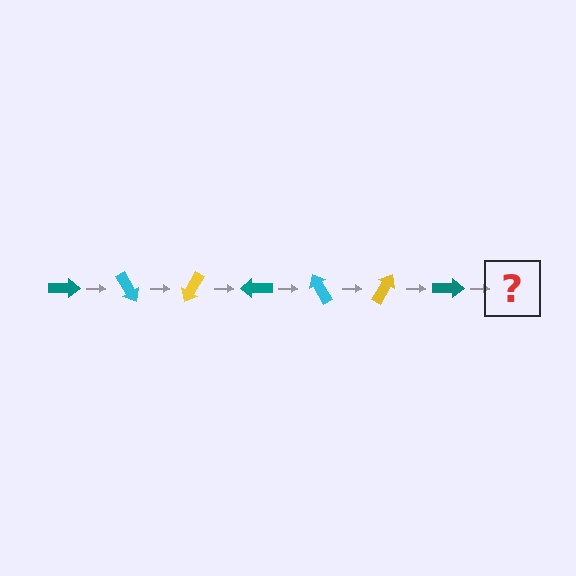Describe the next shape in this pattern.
It should be a cyan arrow, rotated 420 degrees from the start.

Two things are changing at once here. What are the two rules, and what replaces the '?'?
The two rules are that it rotates 60 degrees each step and the color cycles through teal, cyan, and yellow. The '?' should be a cyan arrow, rotated 420 degrees from the start.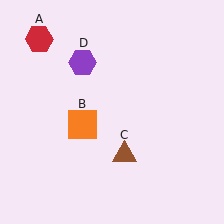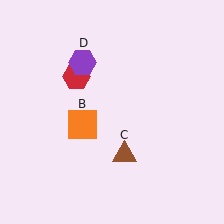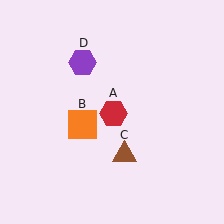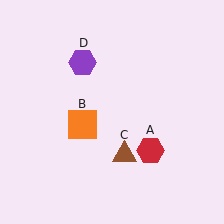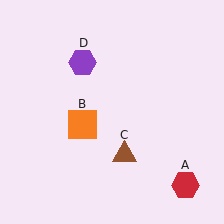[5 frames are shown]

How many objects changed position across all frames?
1 object changed position: red hexagon (object A).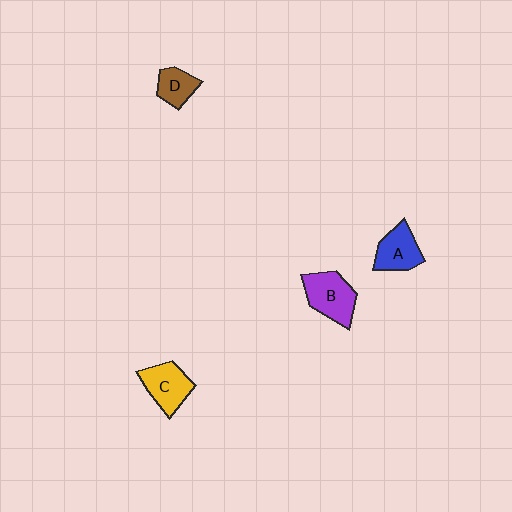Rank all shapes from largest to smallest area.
From largest to smallest: B (purple), C (yellow), A (blue), D (brown).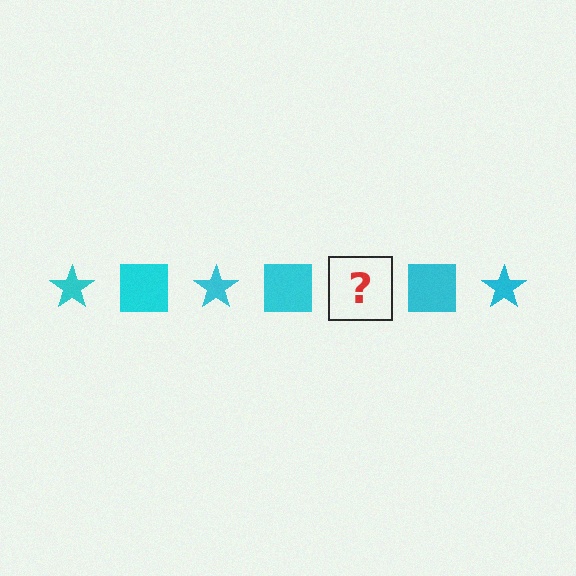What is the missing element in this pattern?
The missing element is a cyan star.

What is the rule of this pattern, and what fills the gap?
The rule is that the pattern cycles through star, square shapes in cyan. The gap should be filled with a cyan star.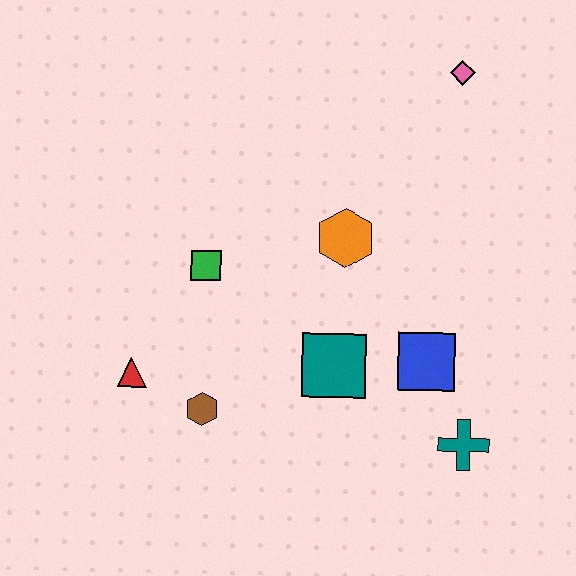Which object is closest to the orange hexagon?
The teal square is closest to the orange hexagon.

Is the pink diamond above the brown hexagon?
Yes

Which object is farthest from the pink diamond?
The red triangle is farthest from the pink diamond.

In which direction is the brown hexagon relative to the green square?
The brown hexagon is below the green square.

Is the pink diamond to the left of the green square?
No